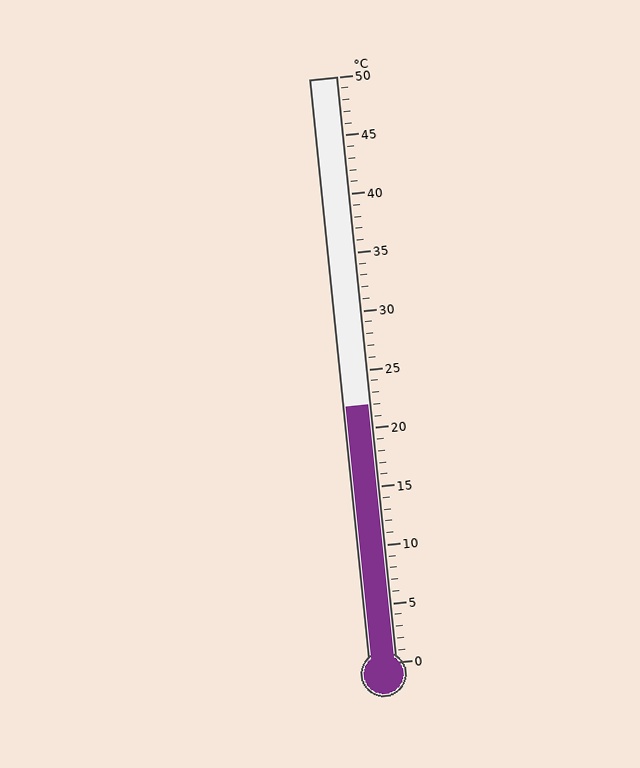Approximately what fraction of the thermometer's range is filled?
The thermometer is filled to approximately 45% of its range.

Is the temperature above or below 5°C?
The temperature is above 5°C.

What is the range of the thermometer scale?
The thermometer scale ranges from 0°C to 50°C.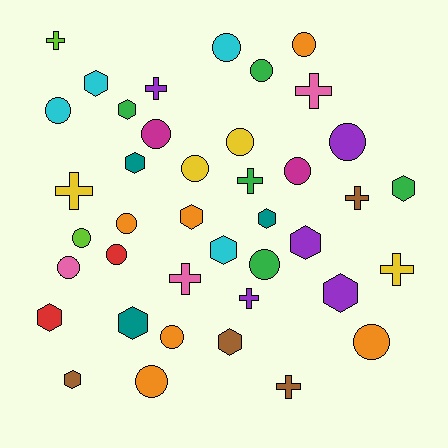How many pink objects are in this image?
There are 3 pink objects.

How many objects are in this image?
There are 40 objects.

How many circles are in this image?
There are 17 circles.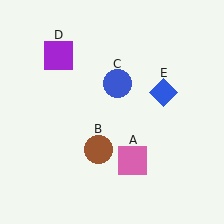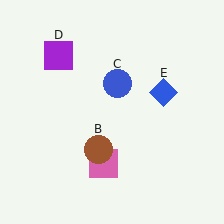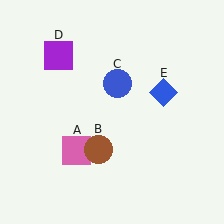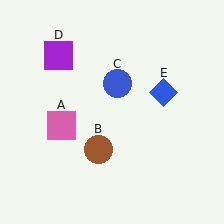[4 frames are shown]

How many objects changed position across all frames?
1 object changed position: pink square (object A).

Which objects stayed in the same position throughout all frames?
Brown circle (object B) and blue circle (object C) and purple square (object D) and blue diamond (object E) remained stationary.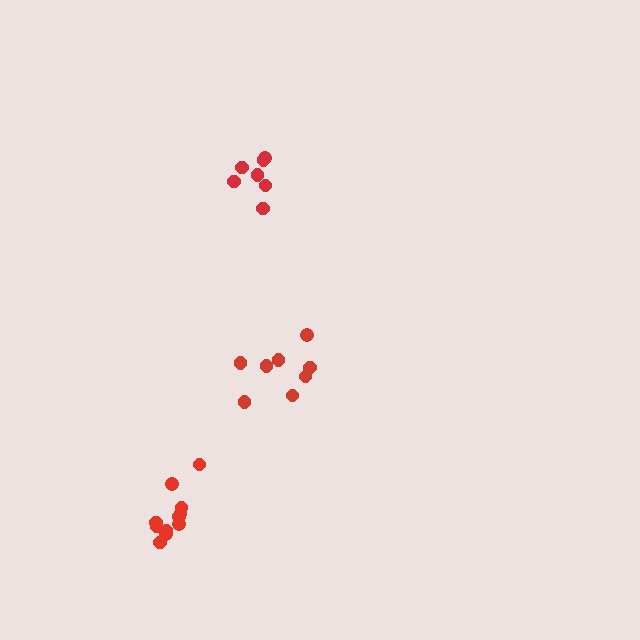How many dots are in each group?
Group 1: 7 dots, Group 2: 8 dots, Group 3: 11 dots (26 total).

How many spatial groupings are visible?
There are 3 spatial groupings.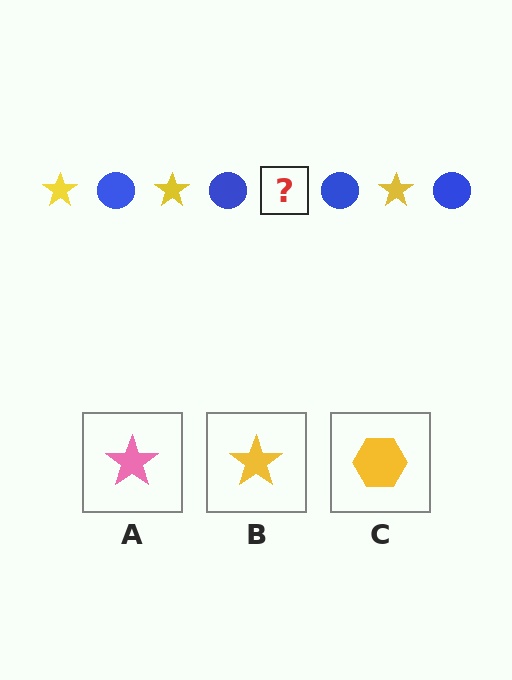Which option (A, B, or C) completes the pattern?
B.